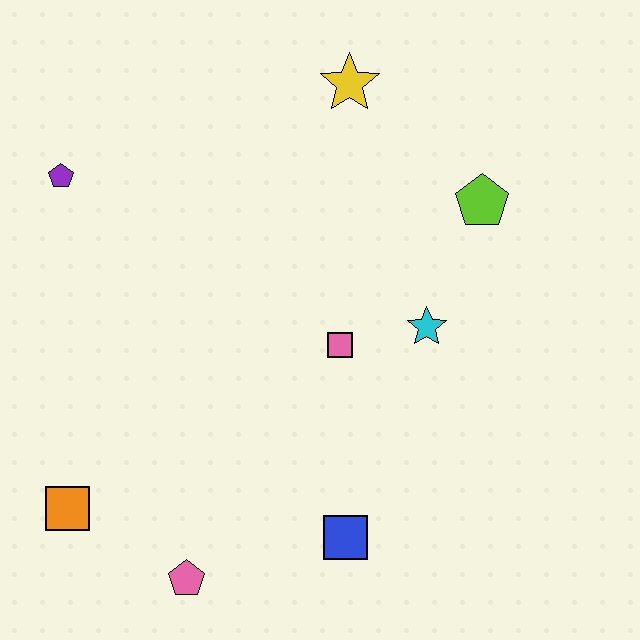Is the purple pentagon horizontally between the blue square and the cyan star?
No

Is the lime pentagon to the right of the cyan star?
Yes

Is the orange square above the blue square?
Yes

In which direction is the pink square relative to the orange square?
The pink square is to the right of the orange square.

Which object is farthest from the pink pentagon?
The yellow star is farthest from the pink pentagon.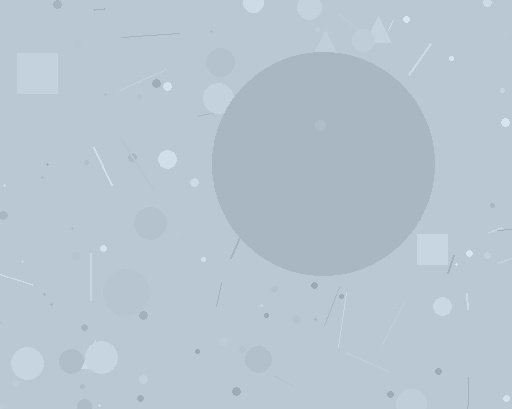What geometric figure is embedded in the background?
A circle is embedded in the background.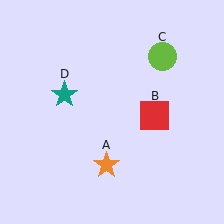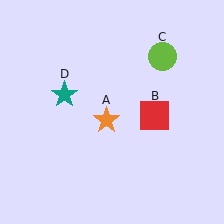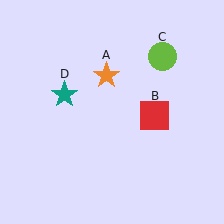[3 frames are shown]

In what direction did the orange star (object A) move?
The orange star (object A) moved up.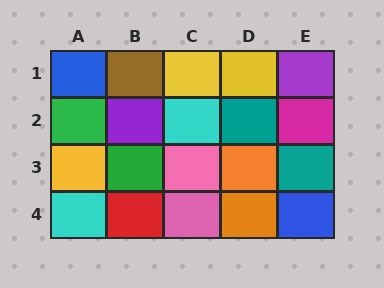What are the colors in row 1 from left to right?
Blue, brown, yellow, yellow, purple.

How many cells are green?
2 cells are green.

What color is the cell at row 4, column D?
Orange.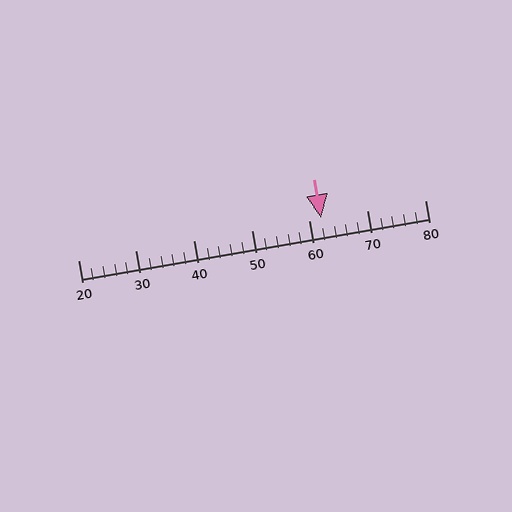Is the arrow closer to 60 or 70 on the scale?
The arrow is closer to 60.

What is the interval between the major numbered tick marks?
The major tick marks are spaced 10 units apart.